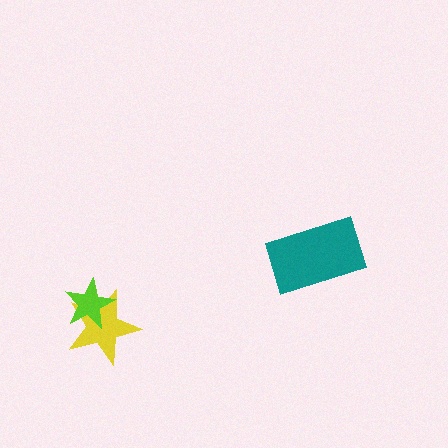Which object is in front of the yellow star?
The lime star is in front of the yellow star.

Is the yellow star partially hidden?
Yes, it is partially covered by another shape.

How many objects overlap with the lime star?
1 object overlaps with the lime star.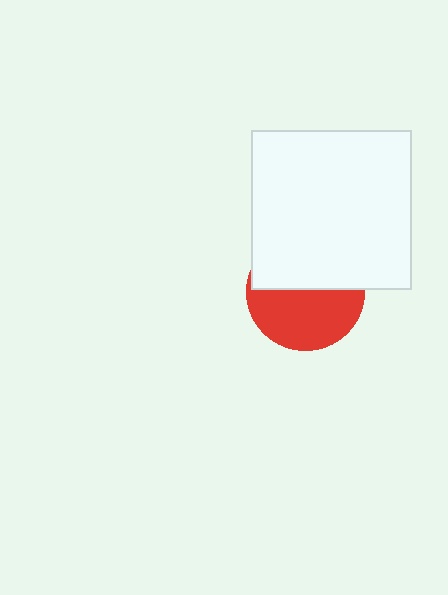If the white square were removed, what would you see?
You would see the complete red circle.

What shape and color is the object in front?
The object in front is a white square.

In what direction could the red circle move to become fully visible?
The red circle could move down. That would shift it out from behind the white square entirely.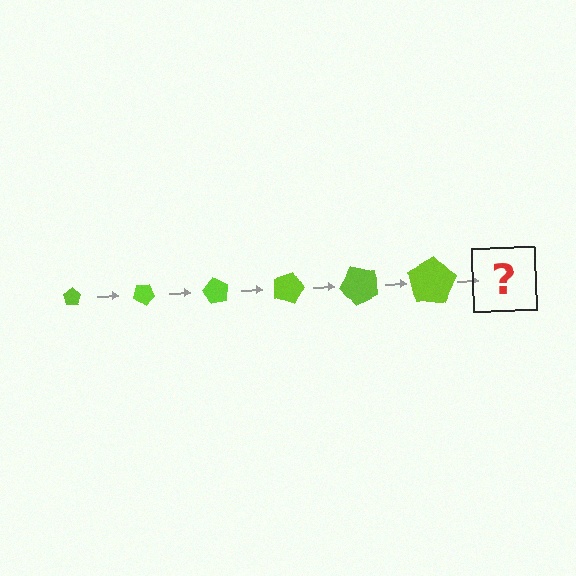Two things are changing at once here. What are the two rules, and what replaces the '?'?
The two rules are that the pentagon grows larger each step and it rotates 30 degrees each step. The '?' should be a pentagon, larger than the previous one and rotated 180 degrees from the start.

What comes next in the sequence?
The next element should be a pentagon, larger than the previous one and rotated 180 degrees from the start.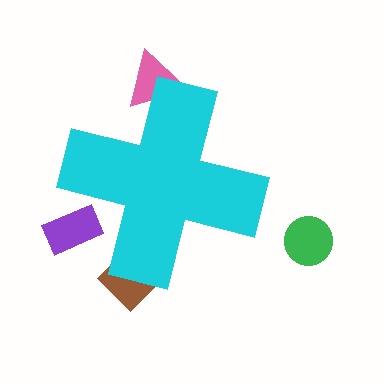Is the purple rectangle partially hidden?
Yes, the purple rectangle is partially hidden behind the cyan cross.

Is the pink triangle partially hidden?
Yes, the pink triangle is partially hidden behind the cyan cross.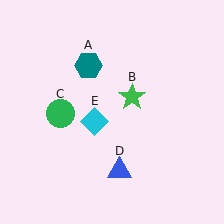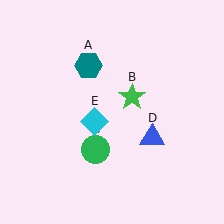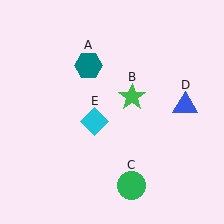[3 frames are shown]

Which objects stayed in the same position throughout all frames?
Teal hexagon (object A) and green star (object B) and cyan diamond (object E) remained stationary.